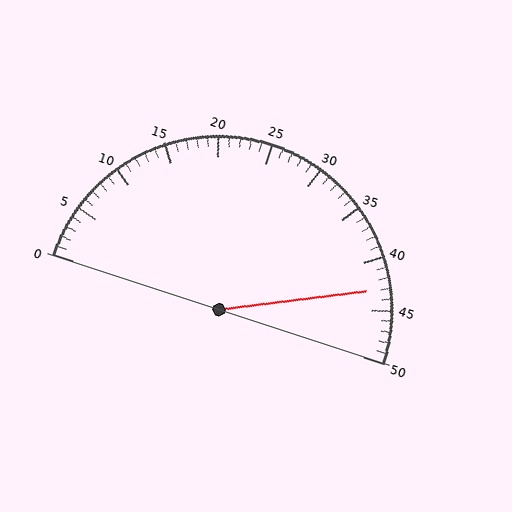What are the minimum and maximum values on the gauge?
The gauge ranges from 0 to 50.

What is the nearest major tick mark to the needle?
The nearest major tick mark is 45.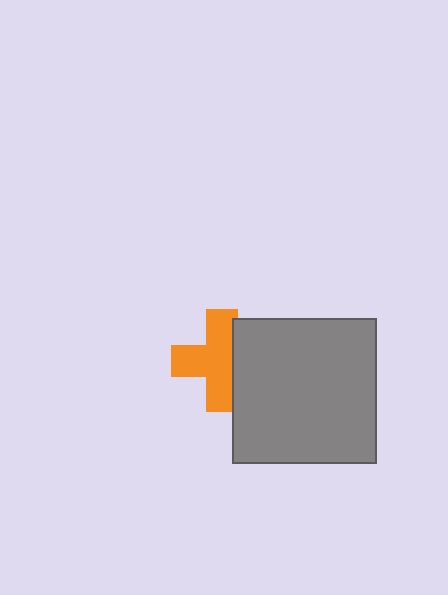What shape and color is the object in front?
The object in front is a gray square.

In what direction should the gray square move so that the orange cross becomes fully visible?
The gray square should move right. That is the shortest direction to clear the overlap and leave the orange cross fully visible.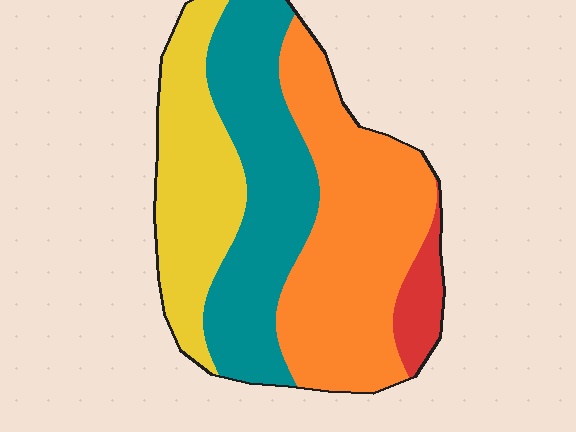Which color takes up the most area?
Orange, at roughly 40%.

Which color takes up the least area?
Red, at roughly 5%.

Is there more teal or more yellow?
Teal.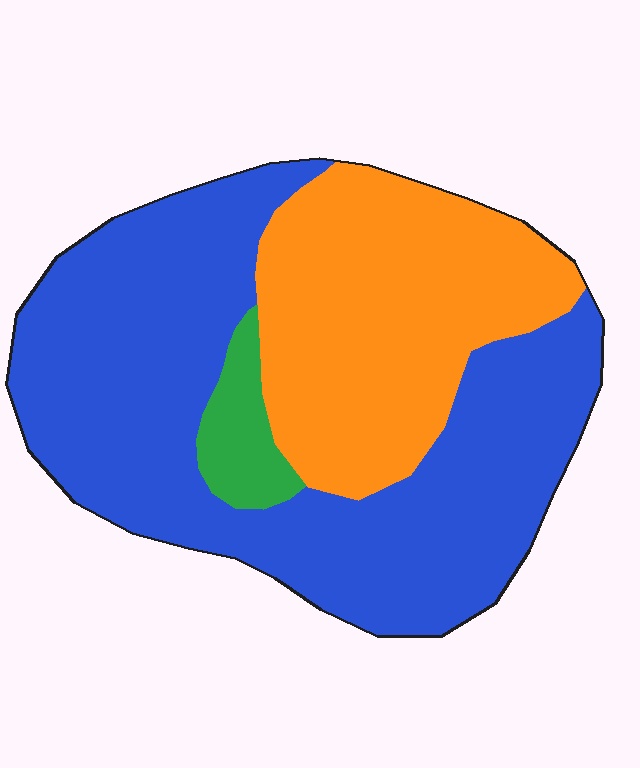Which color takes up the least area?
Green, at roughly 5%.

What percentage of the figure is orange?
Orange takes up about one third (1/3) of the figure.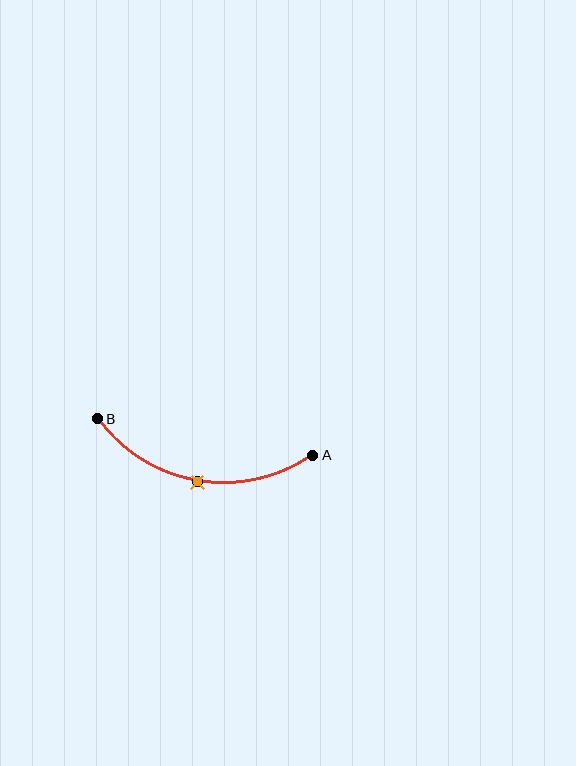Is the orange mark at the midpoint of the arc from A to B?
Yes. The orange mark lies on the arc at equal arc-length from both A and B — it is the arc midpoint.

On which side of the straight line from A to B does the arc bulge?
The arc bulges below the straight line connecting A and B.